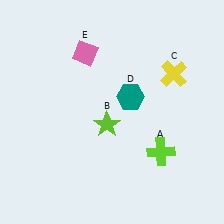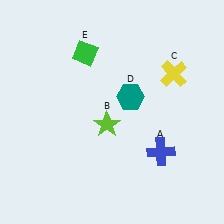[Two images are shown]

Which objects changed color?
A changed from lime to blue. E changed from pink to green.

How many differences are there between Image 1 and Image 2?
There are 2 differences between the two images.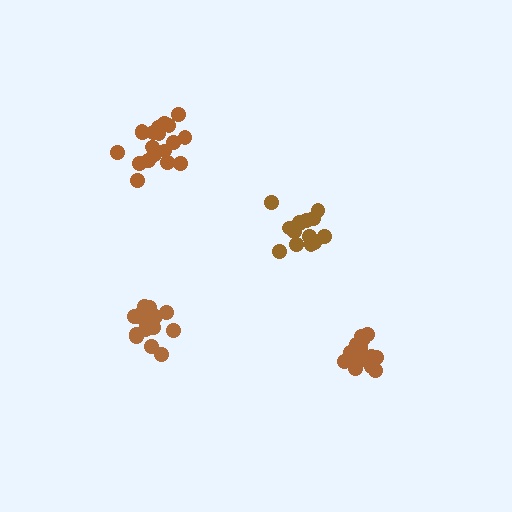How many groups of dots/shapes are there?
There are 4 groups.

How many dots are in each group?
Group 1: 17 dots, Group 2: 15 dots, Group 3: 14 dots, Group 4: 20 dots (66 total).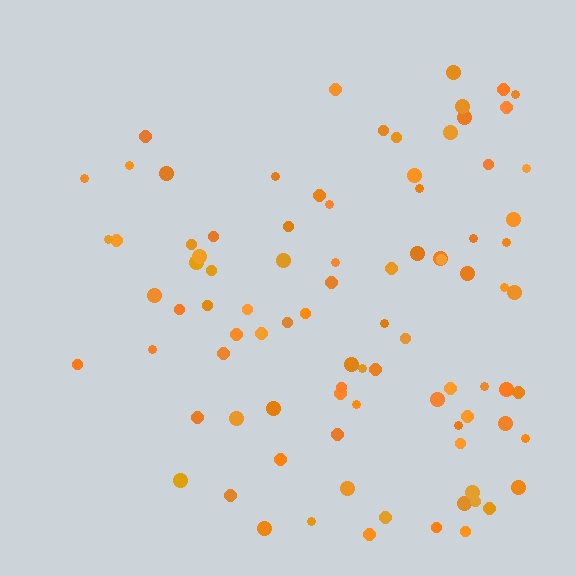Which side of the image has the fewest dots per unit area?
The left.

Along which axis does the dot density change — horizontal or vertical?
Horizontal.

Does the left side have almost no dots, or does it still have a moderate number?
Still a moderate number, just noticeably fewer than the right.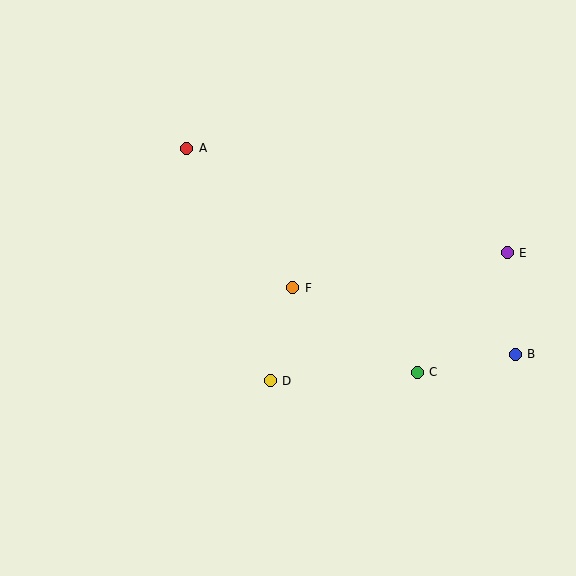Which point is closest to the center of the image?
Point F at (293, 288) is closest to the center.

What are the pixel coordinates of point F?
Point F is at (293, 288).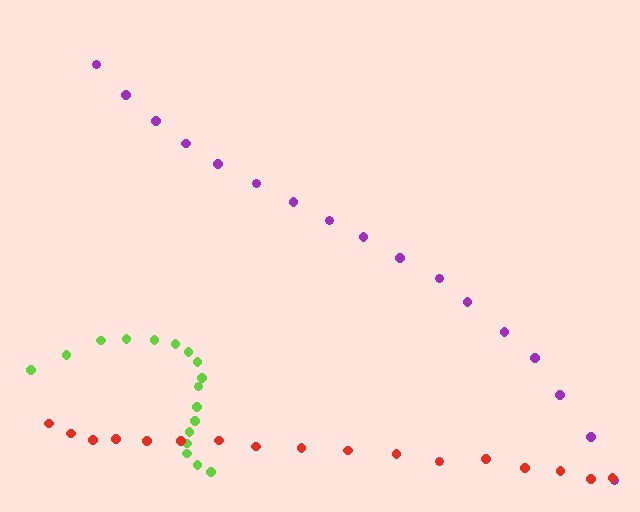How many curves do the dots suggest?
There are 3 distinct paths.